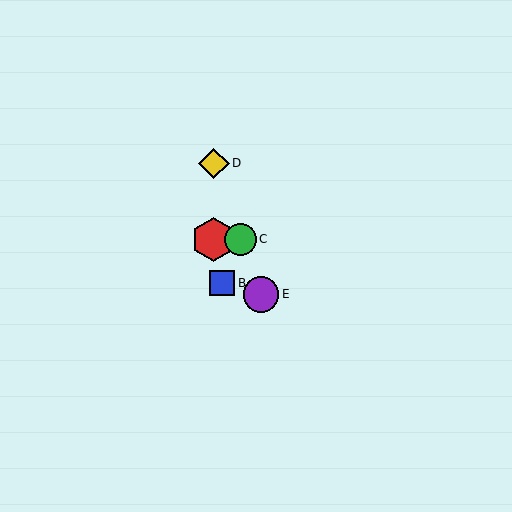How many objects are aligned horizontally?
2 objects (A, C) are aligned horizontally.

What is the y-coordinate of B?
Object B is at y≈283.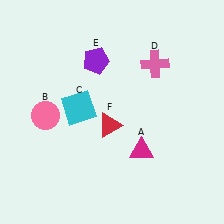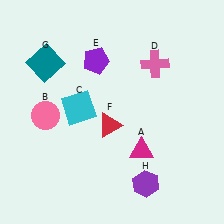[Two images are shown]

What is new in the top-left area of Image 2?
A teal square (G) was added in the top-left area of Image 2.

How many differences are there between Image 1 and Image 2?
There are 2 differences between the two images.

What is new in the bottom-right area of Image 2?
A purple hexagon (H) was added in the bottom-right area of Image 2.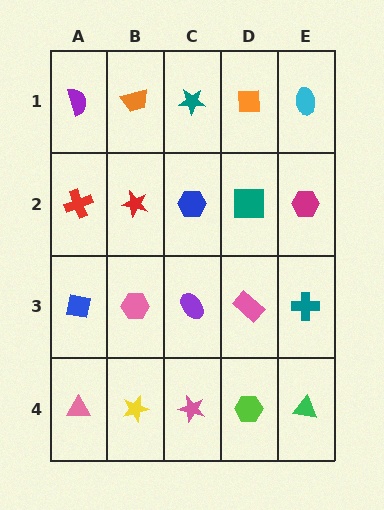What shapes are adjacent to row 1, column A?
A red cross (row 2, column A), an orange trapezoid (row 1, column B).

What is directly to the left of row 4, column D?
A pink star.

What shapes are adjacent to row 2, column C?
A teal star (row 1, column C), a purple ellipse (row 3, column C), a red star (row 2, column B), a teal square (row 2, column D).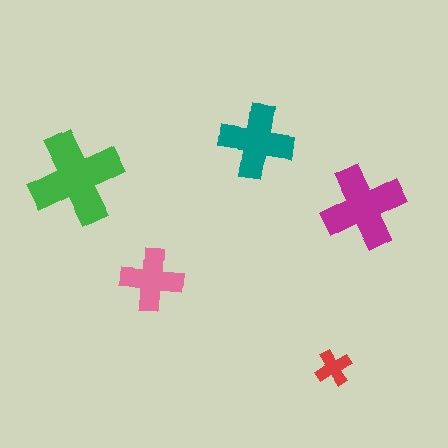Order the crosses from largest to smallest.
the green one, the magenta one, the teal one, the pink one, the red one.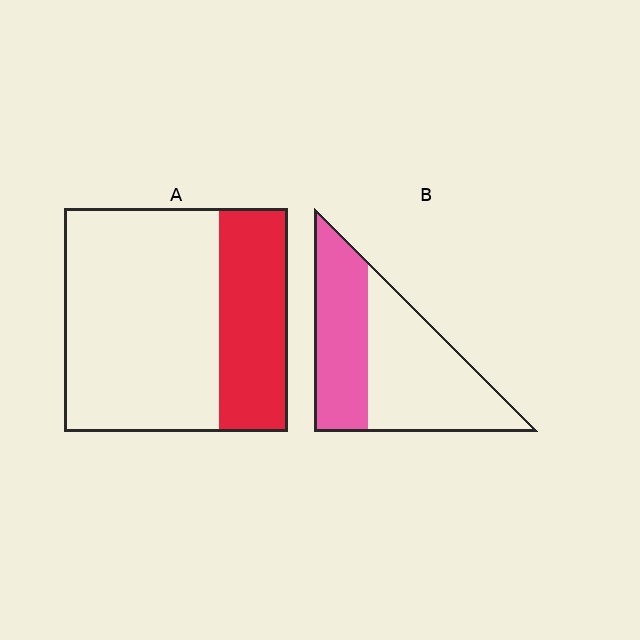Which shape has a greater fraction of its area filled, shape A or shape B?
Shape B.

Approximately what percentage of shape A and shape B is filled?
A is approximately 30% and B is approximately 40%.